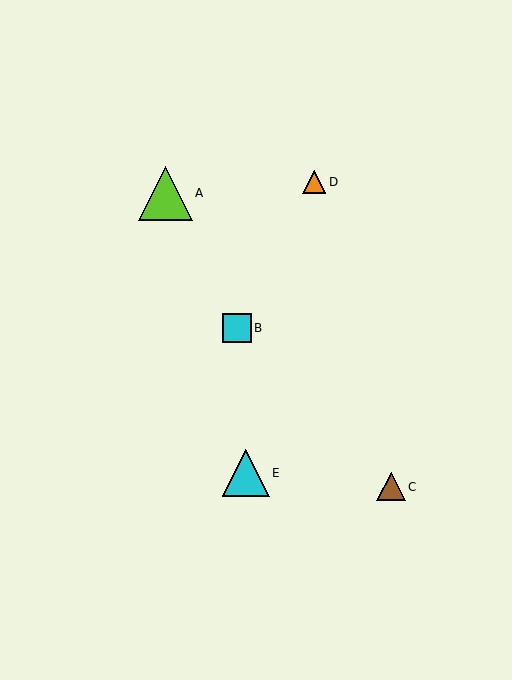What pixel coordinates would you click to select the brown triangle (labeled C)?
Click at (391, 487) to select the brown triangle C.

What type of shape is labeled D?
Shape D is an orange triangle.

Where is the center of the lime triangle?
The center of the lime triangle is at (166, 193).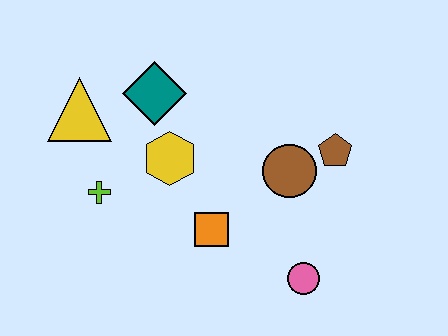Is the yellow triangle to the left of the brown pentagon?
Yes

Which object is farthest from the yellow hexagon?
The pink circle is farthest from the yellow hexagon.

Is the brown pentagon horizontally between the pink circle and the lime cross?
No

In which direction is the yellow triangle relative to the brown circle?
The yellow triangle is to the left of the brown circle.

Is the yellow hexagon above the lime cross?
Yes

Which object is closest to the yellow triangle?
The teal diamond is closest to the yellow triangle.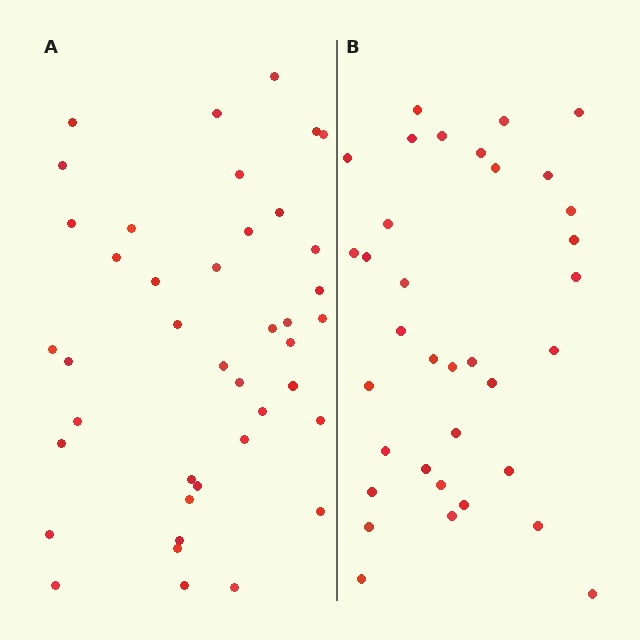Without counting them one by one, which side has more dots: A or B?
Region A (the left region) has more dots.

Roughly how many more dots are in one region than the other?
Region A has about 6 more dots than region B.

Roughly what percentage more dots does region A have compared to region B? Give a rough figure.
About 15% more.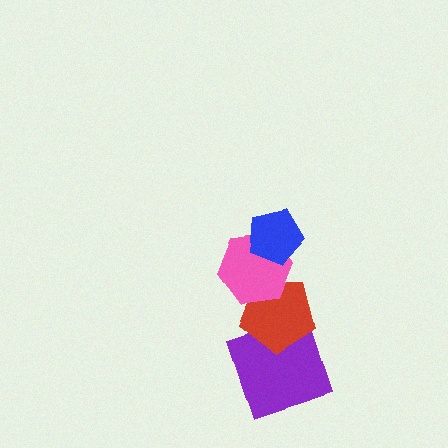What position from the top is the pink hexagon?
The pink hexagon is 2nd from the top.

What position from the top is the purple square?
The purple square is 4th from the top.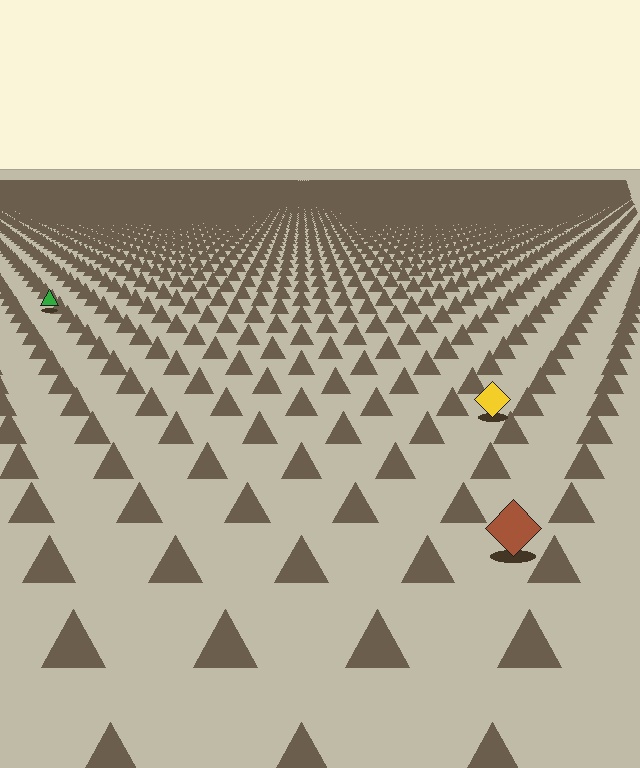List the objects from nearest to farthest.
From nearest to farthest: the brown diamond, the yellow diamond, the green triangle.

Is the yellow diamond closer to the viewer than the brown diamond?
No. The brown diamond is closer — you can tell from the texture gradient: the ground texture is coarser near it.